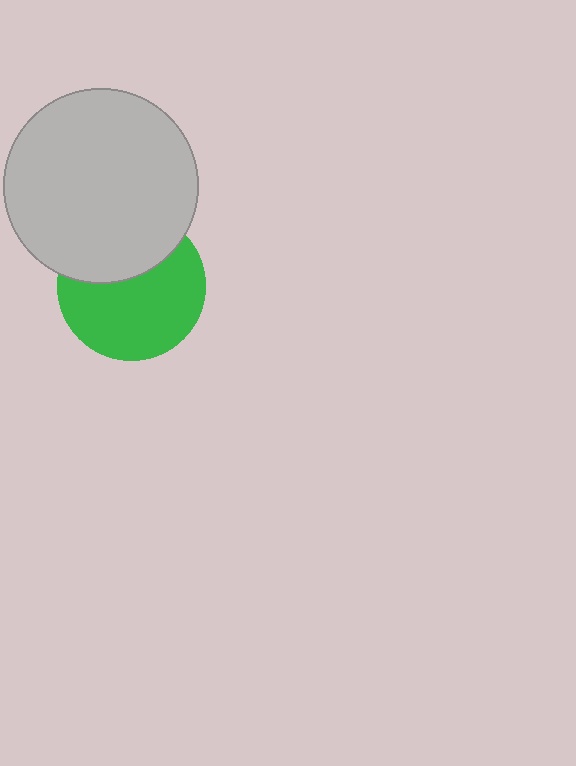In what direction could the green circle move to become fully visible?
The green circle could move down. That would shift it out from behind the light gray circle entirely.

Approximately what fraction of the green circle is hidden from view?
Roughly 37% of the green circle is hidden behind the light gray circle.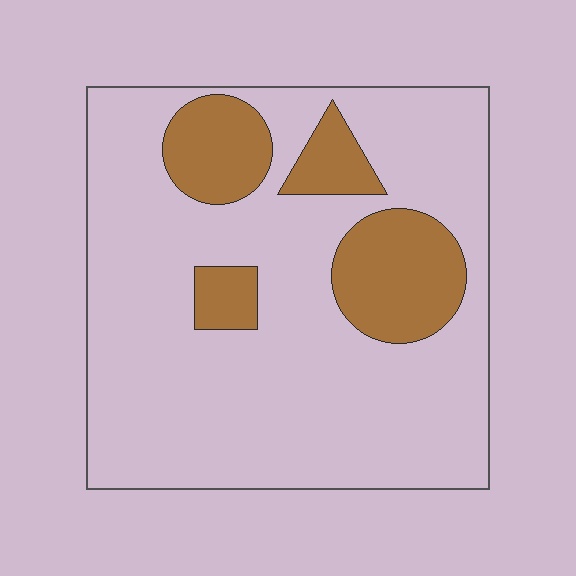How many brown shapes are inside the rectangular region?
4.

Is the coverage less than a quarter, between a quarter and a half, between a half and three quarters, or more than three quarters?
Less than a quarter.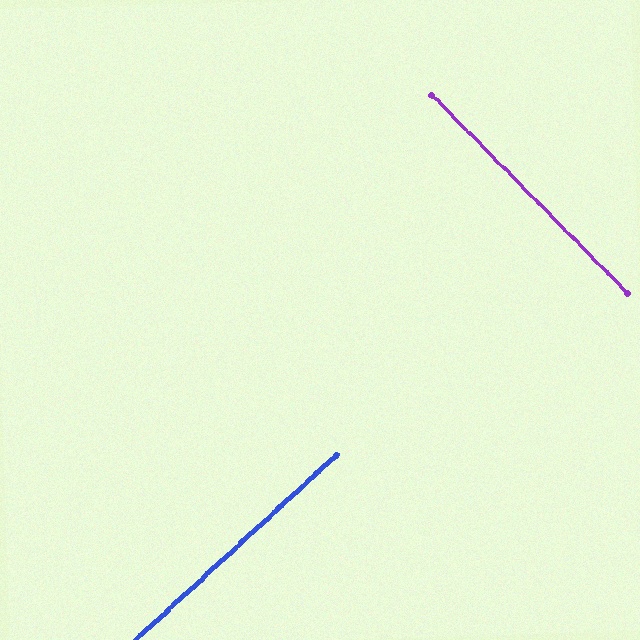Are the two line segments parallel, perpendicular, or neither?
Perpendicular — they meet at approximately 88°.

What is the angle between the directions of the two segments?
Approximately 88 degrees.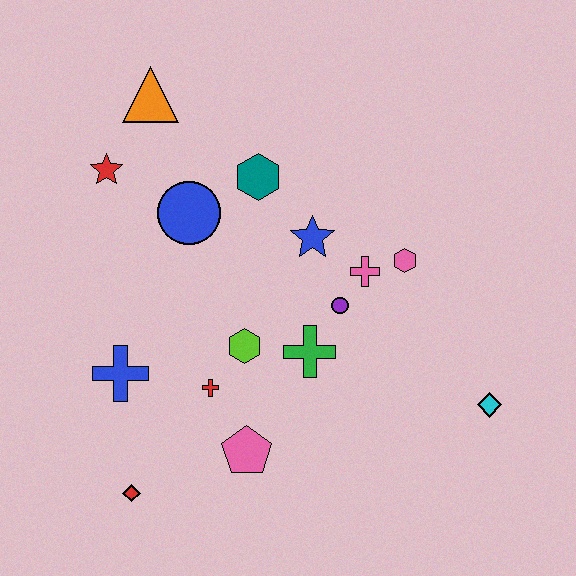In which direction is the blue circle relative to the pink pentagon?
The blue circle is above the pink pentagon.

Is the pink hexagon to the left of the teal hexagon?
No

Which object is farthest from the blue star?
The red diamond is farthest from the blue star.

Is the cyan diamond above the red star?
No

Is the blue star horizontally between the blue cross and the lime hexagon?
No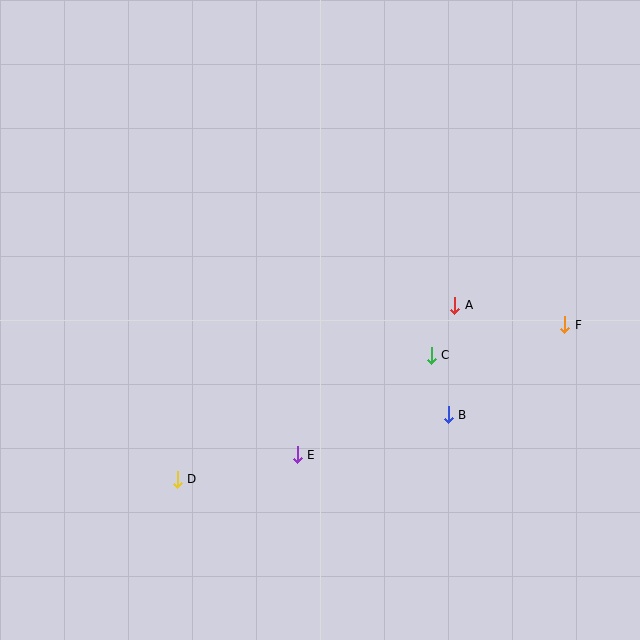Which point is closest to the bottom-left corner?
Point D is closest to the bottom-left corner.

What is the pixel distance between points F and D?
The distance between F and D is 417 pixels.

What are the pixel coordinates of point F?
Point F is at (565, 325).